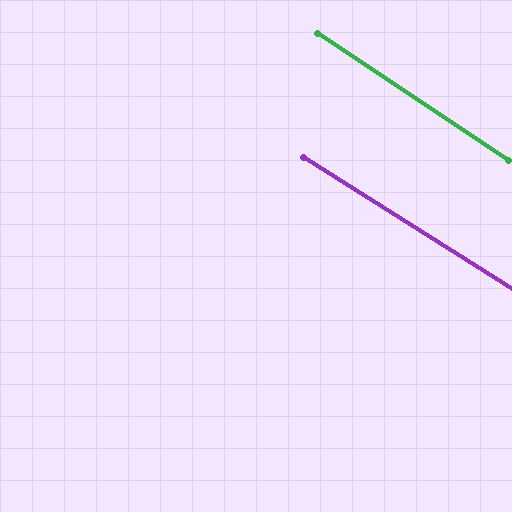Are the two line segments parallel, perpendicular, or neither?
Parallel — their directions differ by only 1.6°.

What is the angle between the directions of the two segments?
Approximately 2 degrees.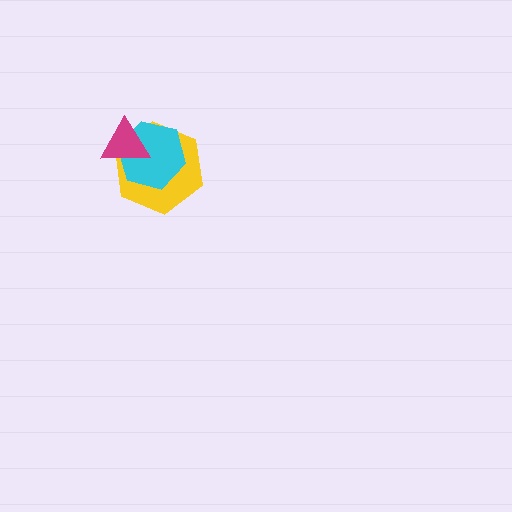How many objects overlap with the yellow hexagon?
2 objects overlap with the yellow hexagon.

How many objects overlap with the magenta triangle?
2 objects overlap with the magenta triangle.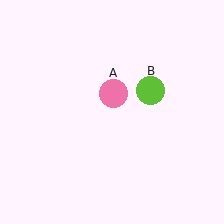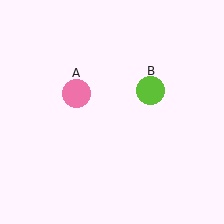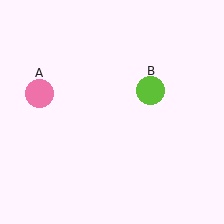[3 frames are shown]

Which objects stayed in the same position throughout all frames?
Lime circle (object B) remained stationary.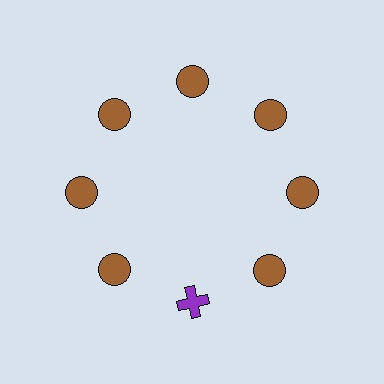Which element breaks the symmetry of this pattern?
The purple cross at roughly the 6 o'clock position breaks the symmetry. All other shapes are brown circles.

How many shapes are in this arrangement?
There are 8 shapes arranged in a ring pattern.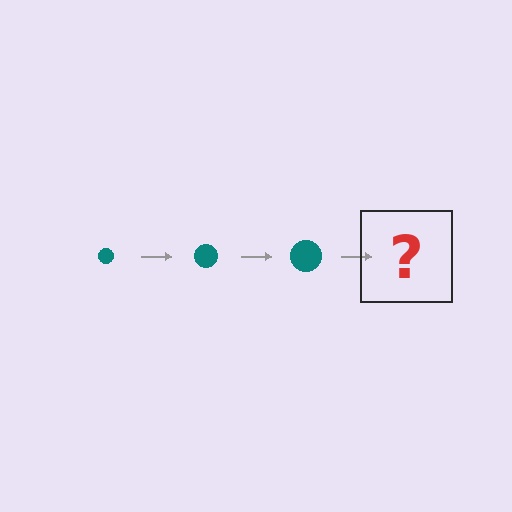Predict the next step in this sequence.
The next step is a teal circle, larger than the previous one.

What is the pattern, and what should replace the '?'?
The pattern is that the circle gets progressively larger each step. The '?' should be a teal circle, larger than the previous one.